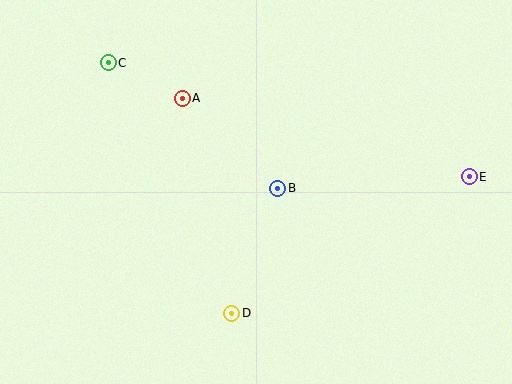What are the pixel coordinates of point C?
Point C is at (108, 63).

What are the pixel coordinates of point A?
Point A is at (182, 98).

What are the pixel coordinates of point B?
Point B is at (278, 188).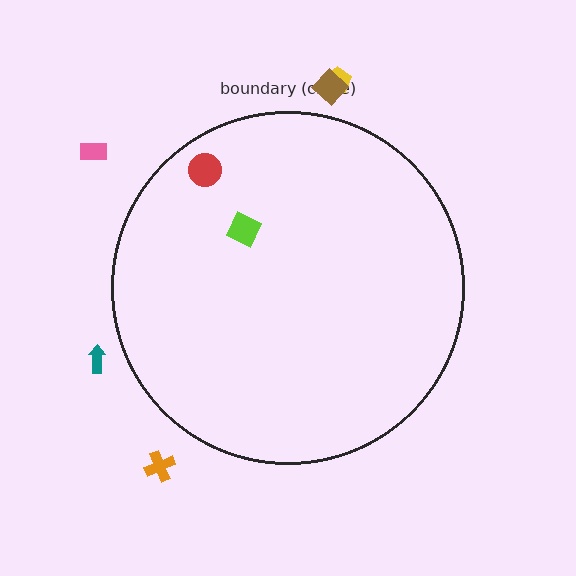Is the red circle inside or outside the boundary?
Inside.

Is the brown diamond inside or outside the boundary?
Outside.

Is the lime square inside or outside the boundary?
Inside.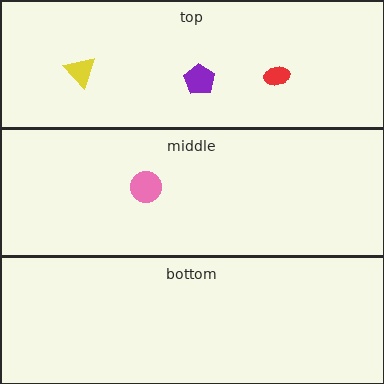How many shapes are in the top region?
3.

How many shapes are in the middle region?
1.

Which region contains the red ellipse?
The top region.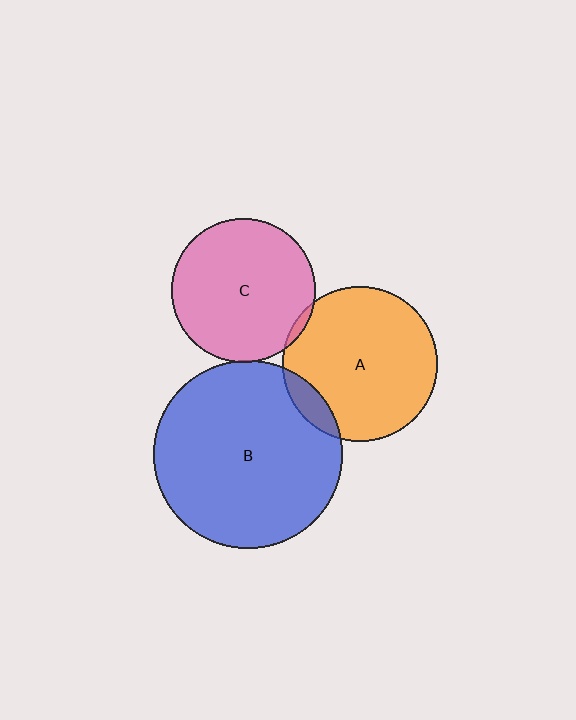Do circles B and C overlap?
Yes.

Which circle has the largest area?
Circle B (blue).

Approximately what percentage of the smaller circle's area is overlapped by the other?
Approximately 5%.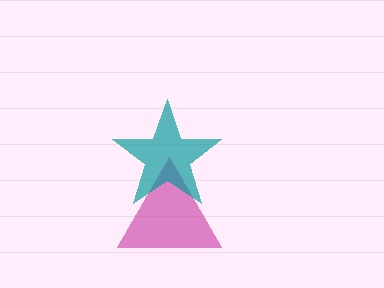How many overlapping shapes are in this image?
There are 2 overlapping shapes in the image.